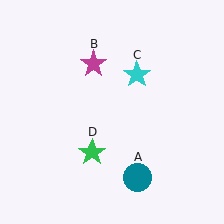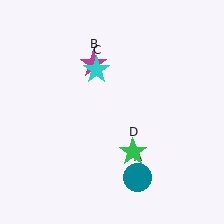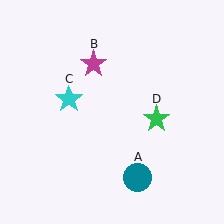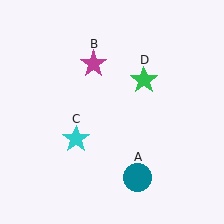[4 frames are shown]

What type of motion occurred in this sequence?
The cyan star (object C), green star (object D) rotated counterclockwise around the center of the scene.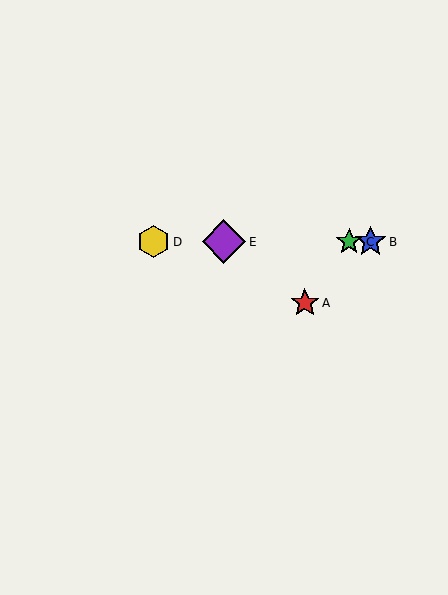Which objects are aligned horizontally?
Objects B, C, D, E are aligned horizontally.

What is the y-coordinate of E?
Object E is at y≈242.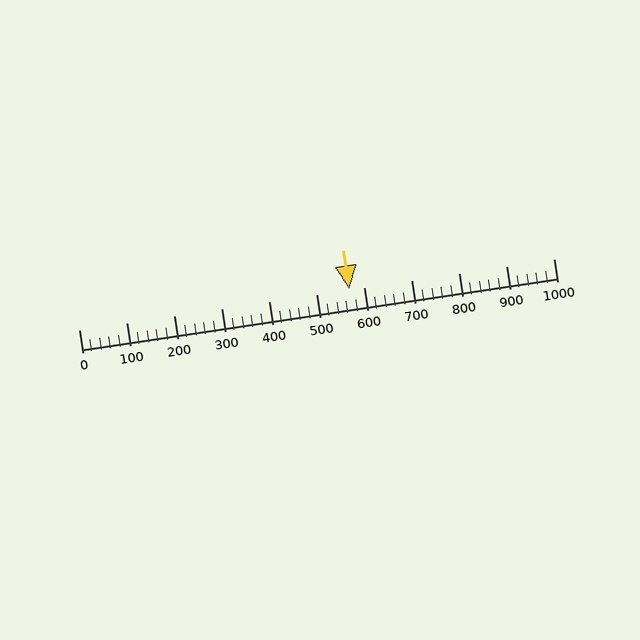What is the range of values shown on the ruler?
The ruler shows values from 0 to 1000.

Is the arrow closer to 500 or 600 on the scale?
The arrow is closer to 600.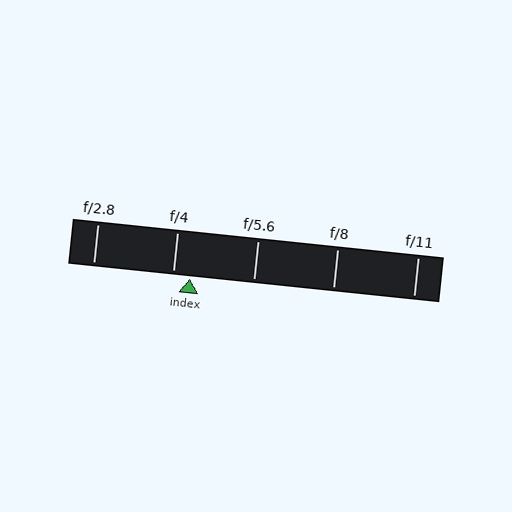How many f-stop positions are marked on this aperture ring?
There are 5 f-stop positions marked.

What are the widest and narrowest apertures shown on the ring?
The widest aperture shown is f/2.8 and the narrowest is f/11.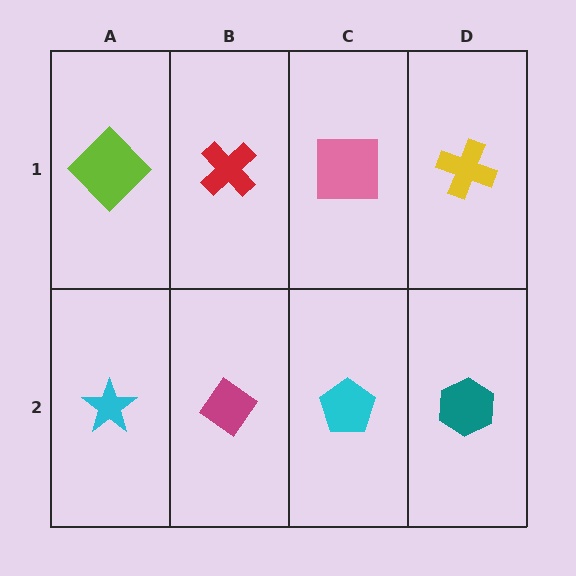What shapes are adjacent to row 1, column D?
A teal hexagon (row 2, column D), a pink square (row 1, column C).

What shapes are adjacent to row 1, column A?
A cyan star (row 2, column A), a red cross (row 1, column B).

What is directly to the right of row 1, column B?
A pink square.